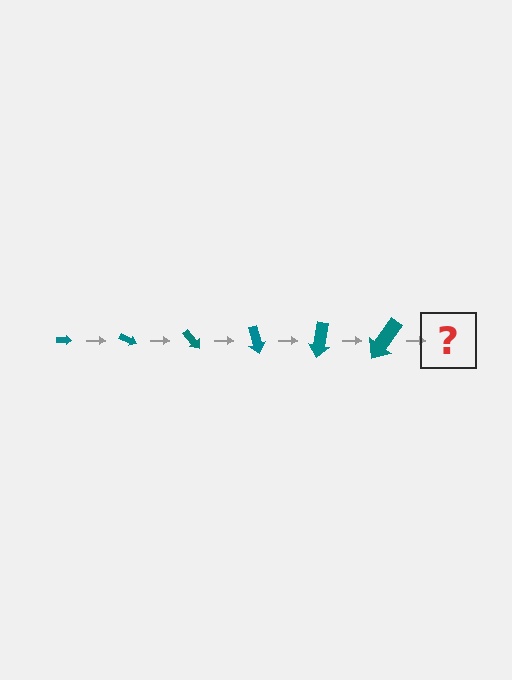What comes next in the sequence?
The next element should be an arrow, larger than the previous one and rotated 150 degrees from the start.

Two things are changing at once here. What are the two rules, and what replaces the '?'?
The two rules are that the arrow grows larger each step and it rotates 25 degrees each step. The '?' should be an arrow, larger than the previous one and rotated 150 degrees from the start.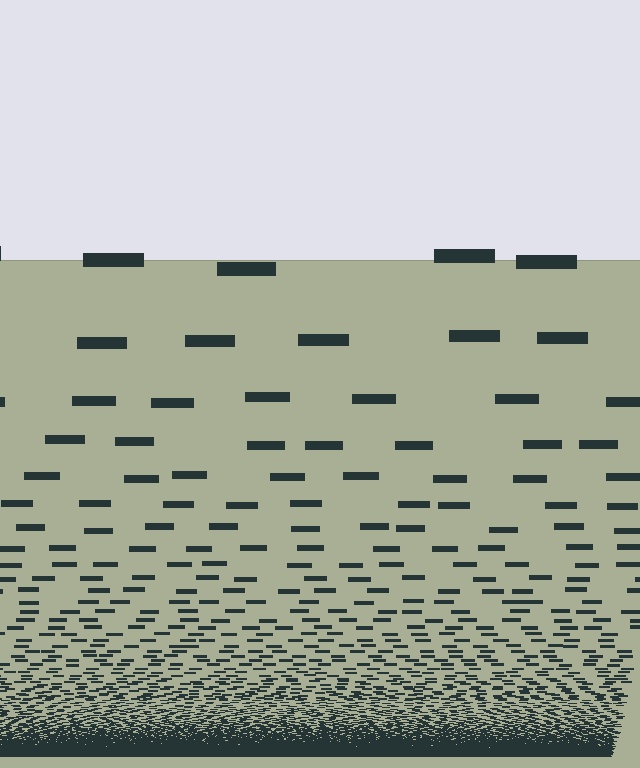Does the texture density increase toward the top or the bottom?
Density increases toward the bottom.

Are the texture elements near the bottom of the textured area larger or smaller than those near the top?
Smaller. The gradient is inverted — elements near the bottom are smaller and denser.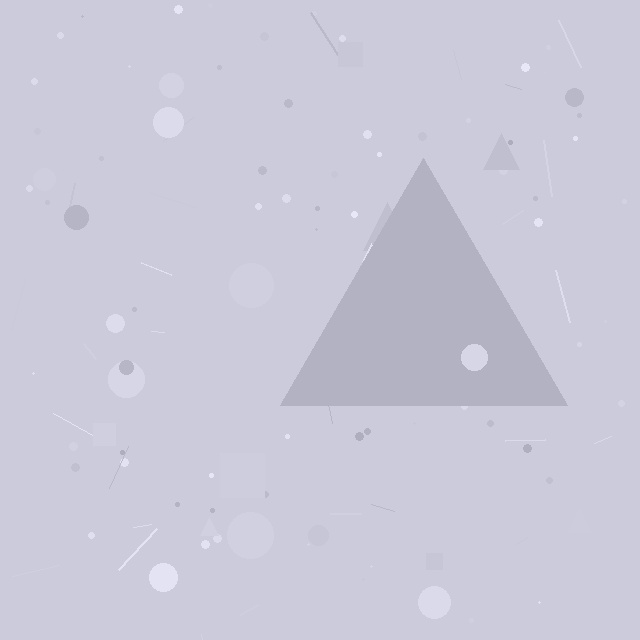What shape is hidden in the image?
A triangle is hidden in the image.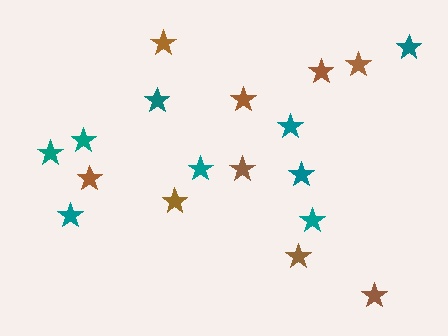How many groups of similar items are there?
There are 2 groups: one group of brown stars (9) and one group of teal stars (9).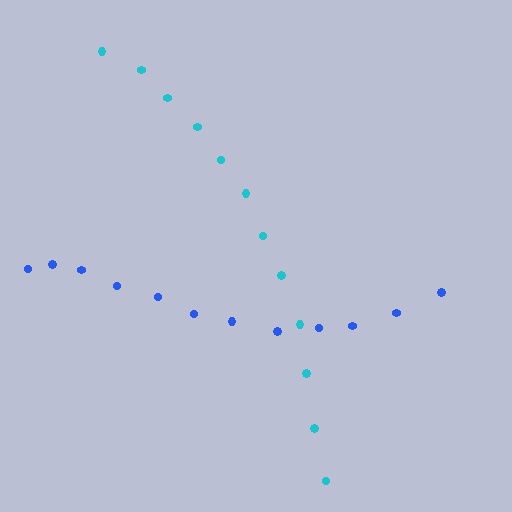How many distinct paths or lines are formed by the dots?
There are 2 distinct paths.